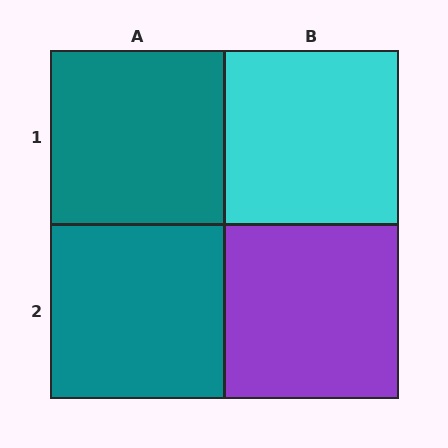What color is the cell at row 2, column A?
Teal.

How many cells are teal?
2 cells are teal.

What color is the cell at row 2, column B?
Purple.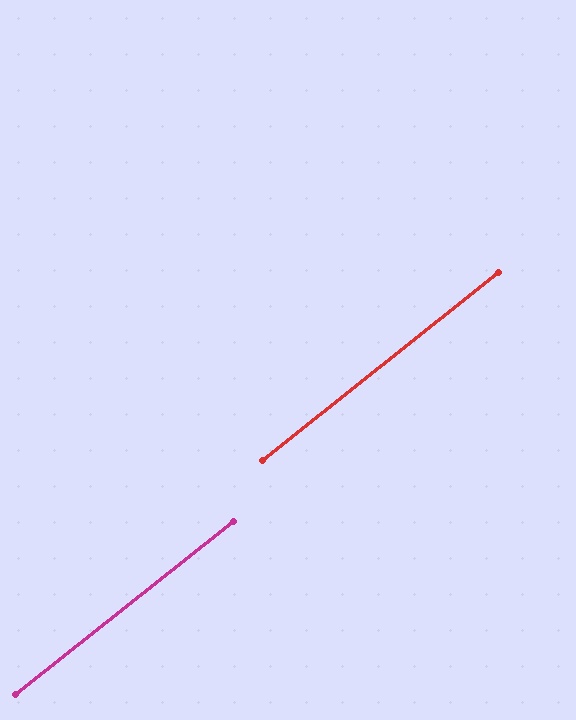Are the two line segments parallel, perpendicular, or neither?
Parallel — their directions differ by only 0.2°.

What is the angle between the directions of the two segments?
Approximately 0 degrees.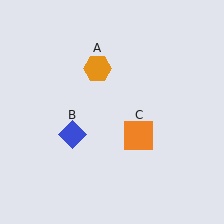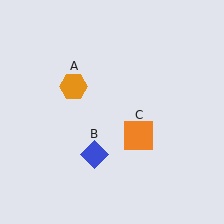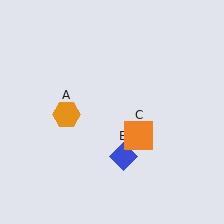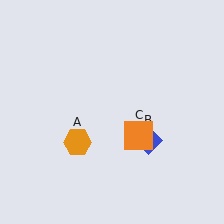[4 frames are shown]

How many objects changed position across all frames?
2 objects changed position: orange hexagon (object A), blue diamond (object B).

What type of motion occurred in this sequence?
The orange hexagon (object A), blue diamond (object B) rotated counterclockwise around the center of the scene.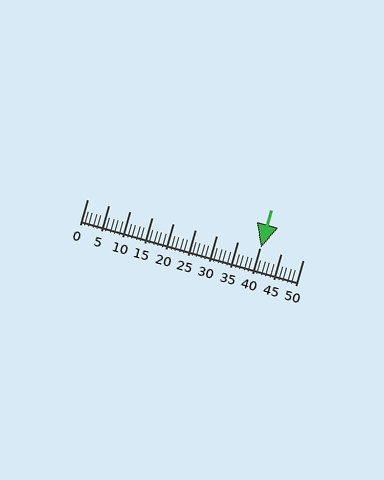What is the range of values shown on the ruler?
The ruler shows values from 0 to 50.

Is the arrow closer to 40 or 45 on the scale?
The arrow is closer to 40.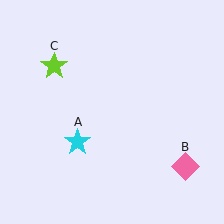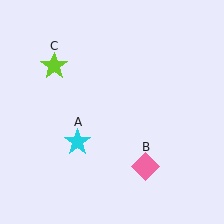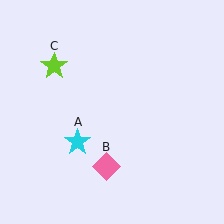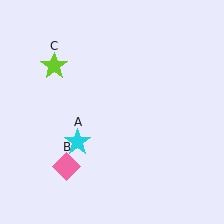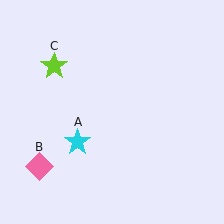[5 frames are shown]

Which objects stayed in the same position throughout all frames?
Cyan star (object A) and lime star (object C) remained stationary.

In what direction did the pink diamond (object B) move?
The pink diamond (object B) moved left.